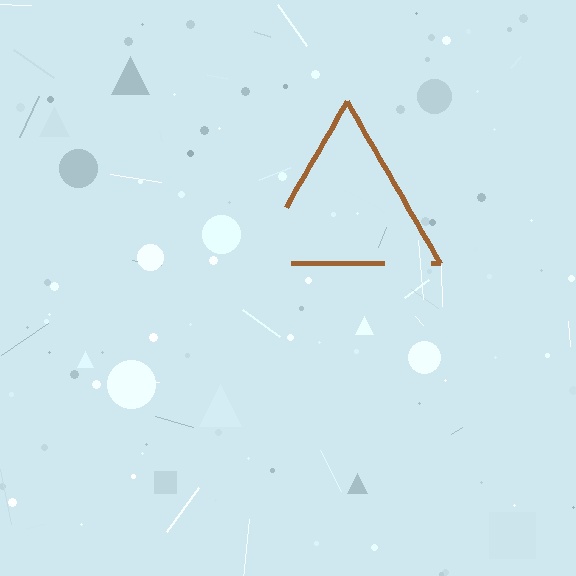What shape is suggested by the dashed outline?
The dashed outline suggests a triangle.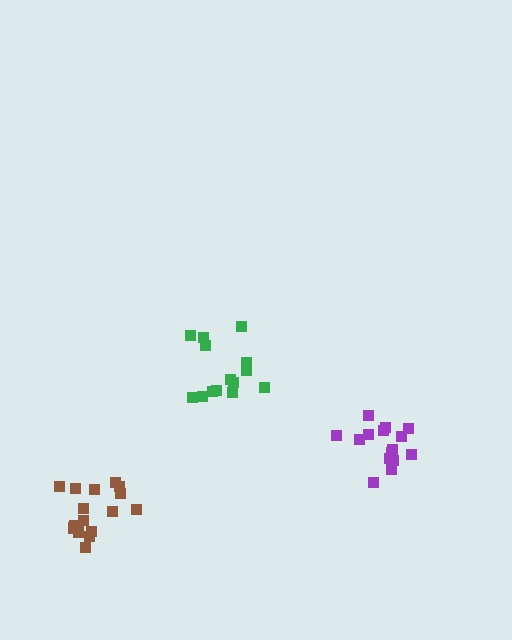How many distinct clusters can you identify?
There are 3 distinct clusters.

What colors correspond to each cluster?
The clusters are colored: purple, green, brown.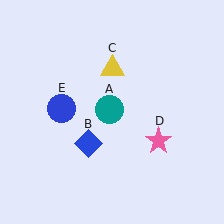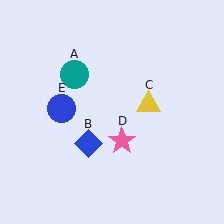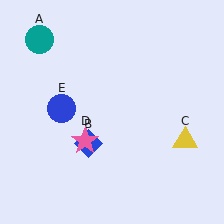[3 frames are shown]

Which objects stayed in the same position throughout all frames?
Blue diamond (object B) and blue circle (object E) remained stationary.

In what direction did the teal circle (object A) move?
The teal circle (object A) moved up and to the left.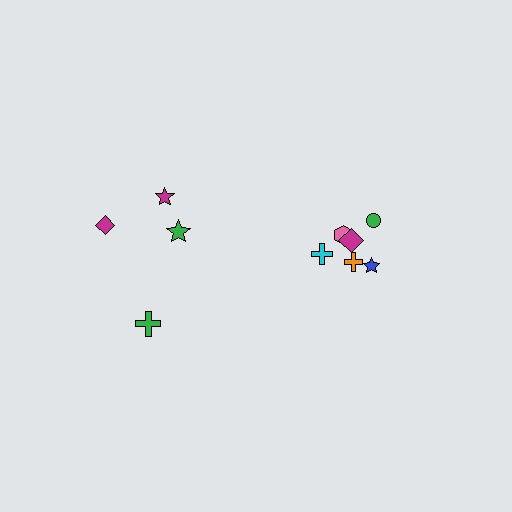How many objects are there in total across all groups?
There are 10 objects.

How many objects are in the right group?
There are 6 objects.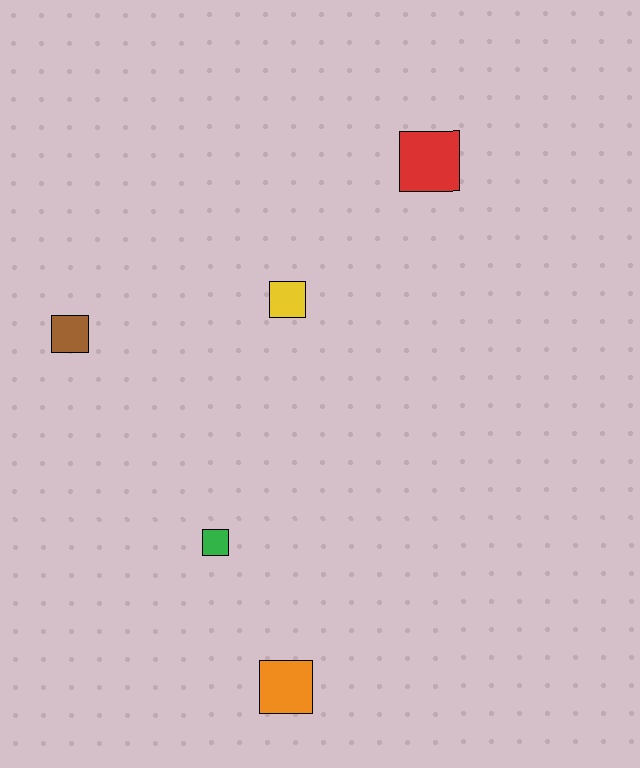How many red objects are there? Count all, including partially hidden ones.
There is 1 red object.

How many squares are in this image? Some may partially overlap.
There are 5 squares.